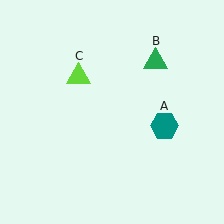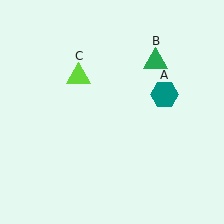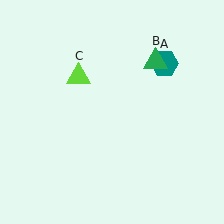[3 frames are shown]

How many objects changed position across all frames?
1 object changed position: teal hexagon (object A).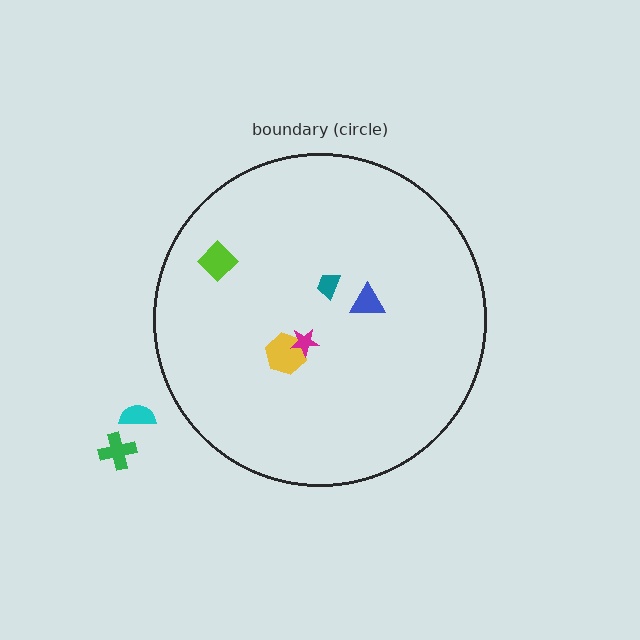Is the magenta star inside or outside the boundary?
Inside.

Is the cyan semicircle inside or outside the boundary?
Outside.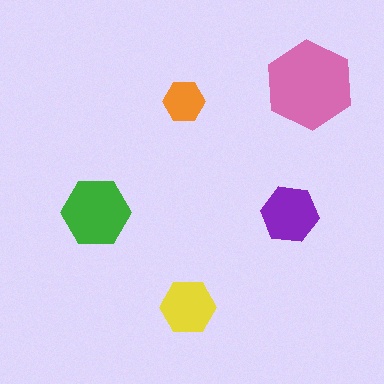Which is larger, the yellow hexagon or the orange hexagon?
The yellow one.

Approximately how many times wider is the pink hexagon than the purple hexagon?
About 1.5 times wider.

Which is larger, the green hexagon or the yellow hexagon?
The green one.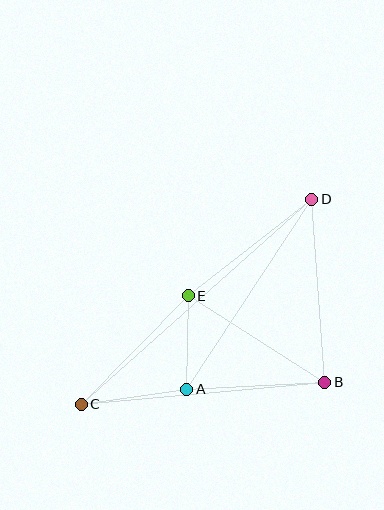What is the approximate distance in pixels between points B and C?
The distance between B and C is approximately 244 pixels.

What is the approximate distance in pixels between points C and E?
The distance between C and E is approximately 152 pixels.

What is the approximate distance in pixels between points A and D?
The distance between A and D is approximately 228 pixels.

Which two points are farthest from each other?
Points C and D are farthest from each other.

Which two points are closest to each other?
Points A and E are closest to each other.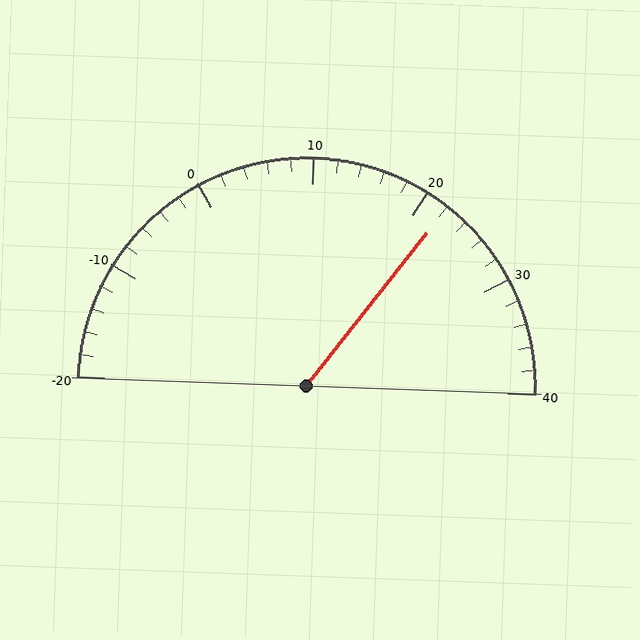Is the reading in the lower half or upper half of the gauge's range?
The reading is in the upper half of the range (-20 to 40).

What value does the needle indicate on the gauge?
The needle indicates approximately 22.